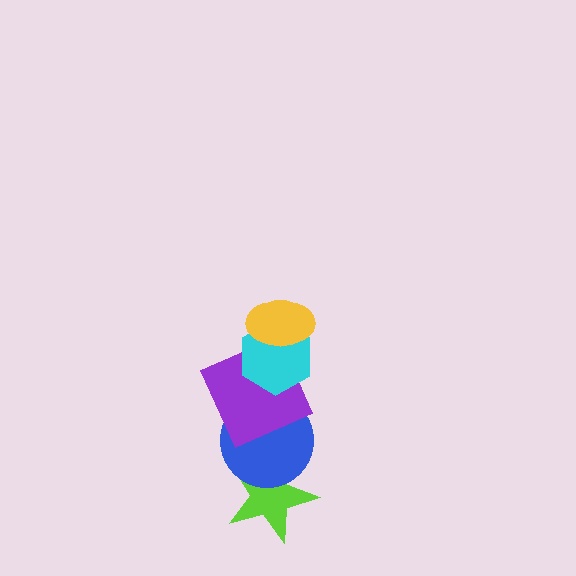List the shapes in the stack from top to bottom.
From top to bottom: the yellow ellipse, the cyan hexagon, the purple square, the blue circle, the lime star.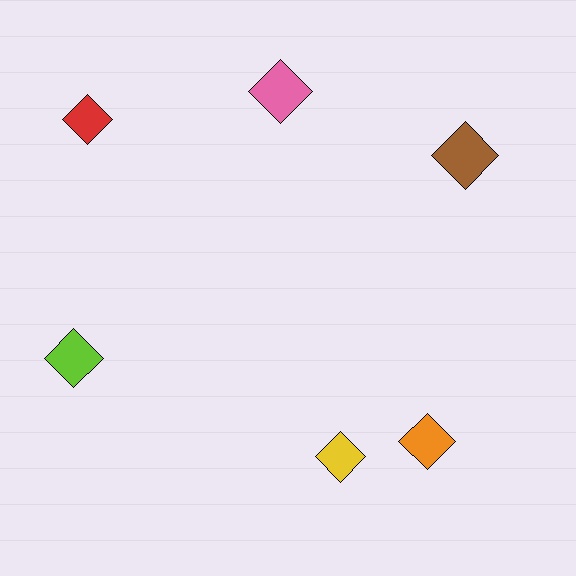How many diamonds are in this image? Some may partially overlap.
There are 6 diamonds.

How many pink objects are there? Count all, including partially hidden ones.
There is 1 pink object.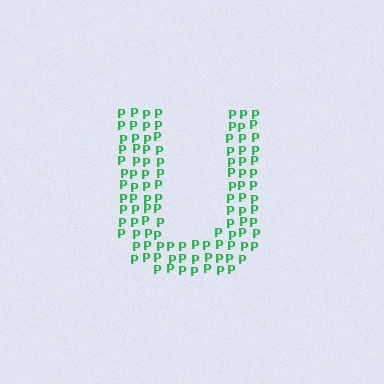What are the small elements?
The small elements are letter P's.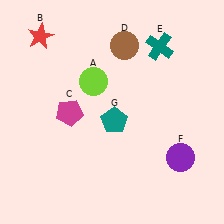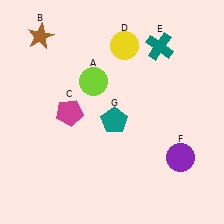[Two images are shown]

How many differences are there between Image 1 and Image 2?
There are 2 differences between the two images.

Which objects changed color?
B changed from red to brown. D changed from brown to yellow.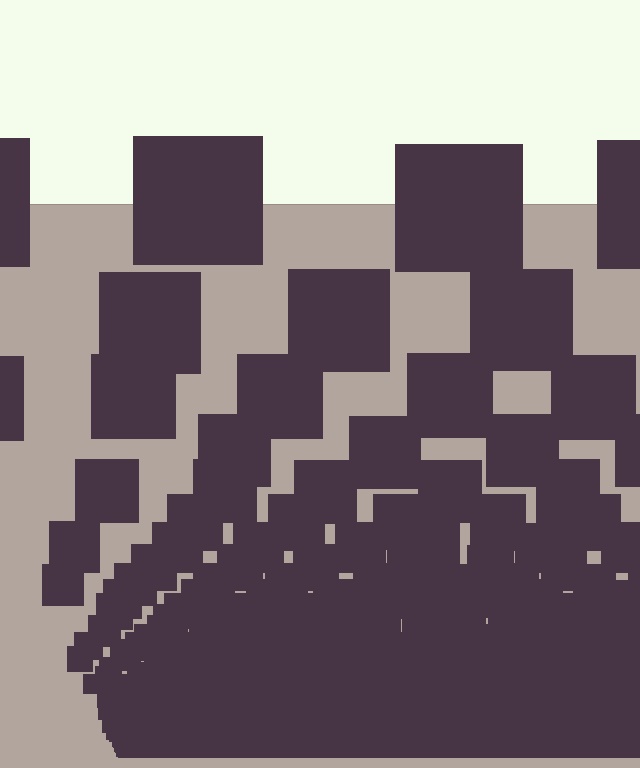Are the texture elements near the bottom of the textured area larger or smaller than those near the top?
Smaller. The gradient is inverted — elements near the bottom are smaller and denser.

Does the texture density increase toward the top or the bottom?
Density increases toward the bottom.